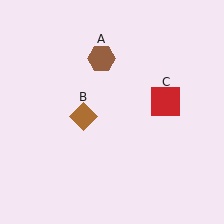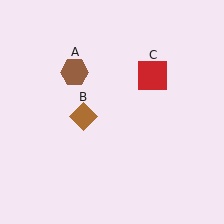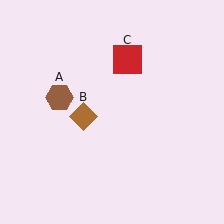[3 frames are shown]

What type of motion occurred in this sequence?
The brown hexagon (object A), red square (object C) rotated counterclockwise around the center of the scene.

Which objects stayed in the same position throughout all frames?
Brown diamond (object B) remained stationary.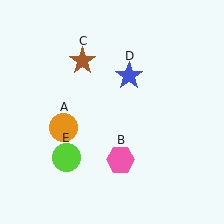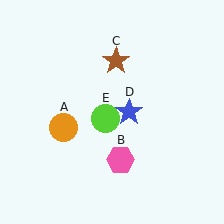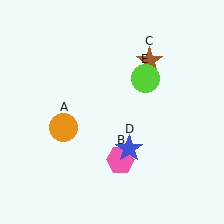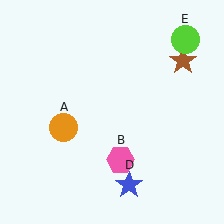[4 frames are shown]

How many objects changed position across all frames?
3 objects changed position: brown star (object C), blue star (object D), lime circle (object E).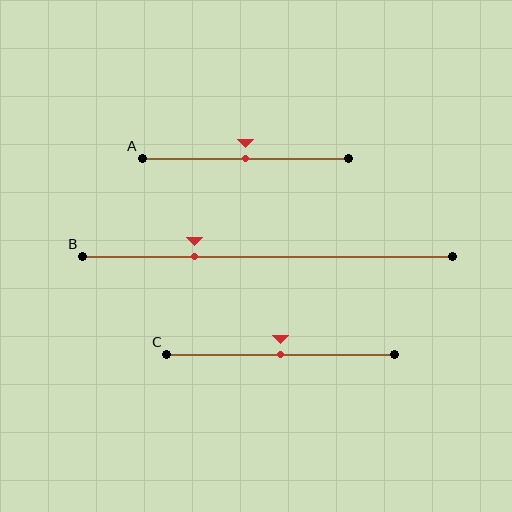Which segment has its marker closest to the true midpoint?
Segment A has its marker closest to the true midpoint.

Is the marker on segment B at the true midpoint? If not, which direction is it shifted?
No, the marker on segment B is shifted to the left by about 20% of the segment length.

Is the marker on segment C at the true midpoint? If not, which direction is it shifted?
Yes, the marker on segment C is at the true midpoint.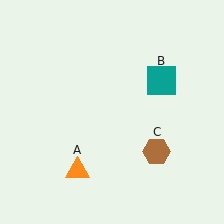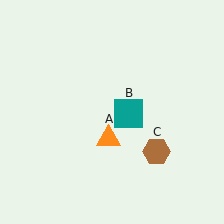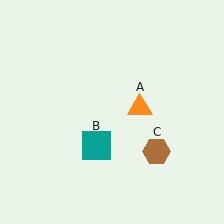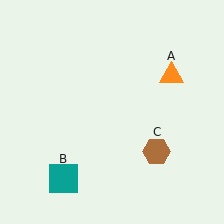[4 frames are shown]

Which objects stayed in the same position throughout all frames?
Brown hexagon (object C) remained stationary.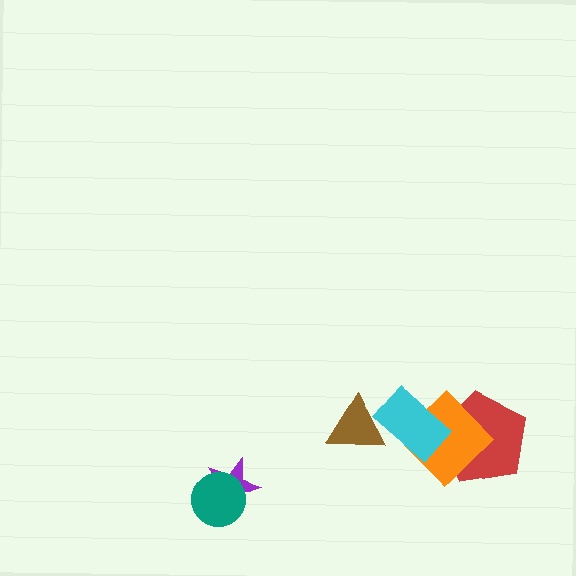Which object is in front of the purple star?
The teal circle is in front of the purple star.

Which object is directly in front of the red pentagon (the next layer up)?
The orange diamond is directly in front of the red pentagon.